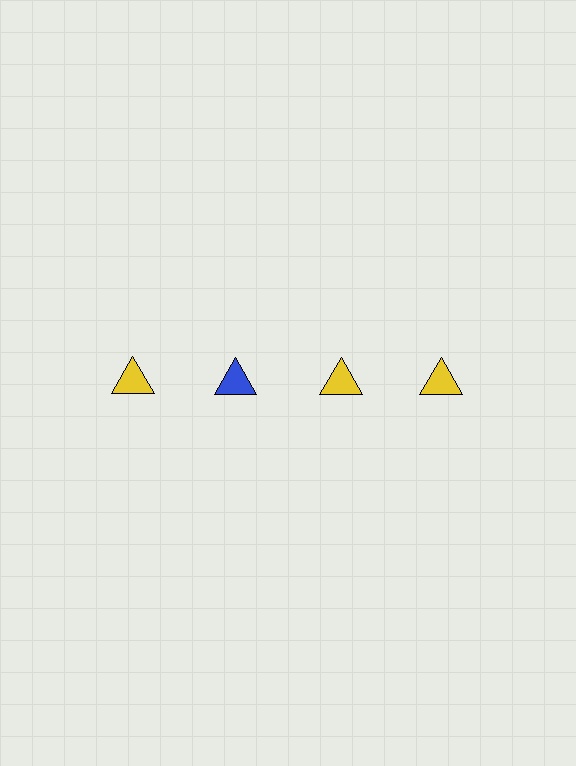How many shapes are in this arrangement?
There are 4 shapes arranged in a grid pattern.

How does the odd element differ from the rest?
It has a different color: blue instead of yellow.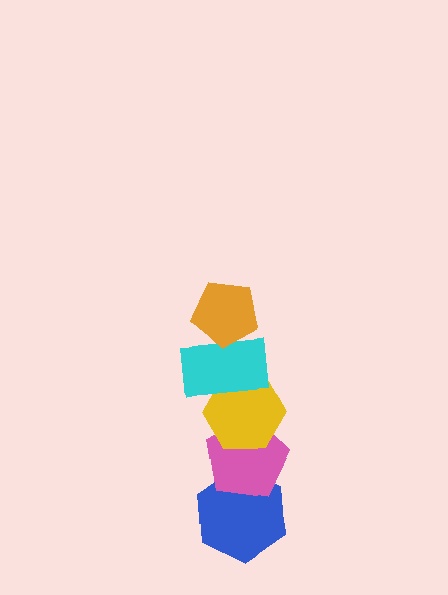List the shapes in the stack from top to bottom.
From top to bottom: the orange pentagon, the cyan rectangle, the yellow hexagon, the pink pentagon, the blue hexagon.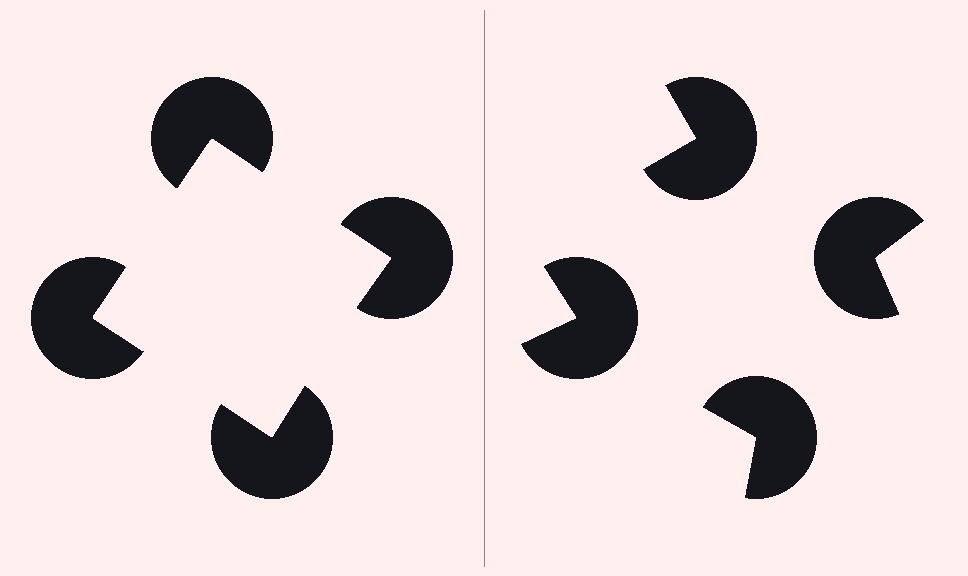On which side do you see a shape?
An illusory square appears on the left side. On the right side the wedge cuts are rotated, so no coherent shape forms.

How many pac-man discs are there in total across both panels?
8 — 4 on each side.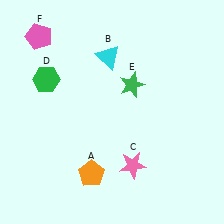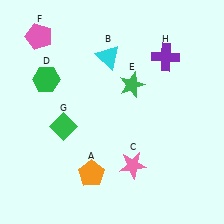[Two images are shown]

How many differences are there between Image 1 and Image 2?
There are 2 differences between the two images.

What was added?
A green diamond (G), a purple cross (H) were added in Image 2.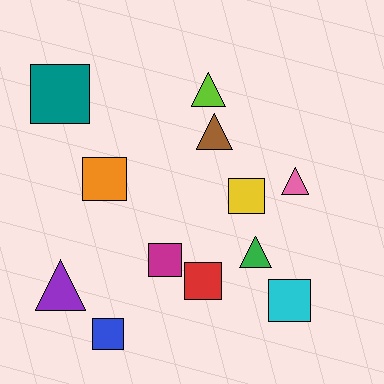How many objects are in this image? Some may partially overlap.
There are 12 objects.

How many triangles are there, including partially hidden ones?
There are 5 triangles.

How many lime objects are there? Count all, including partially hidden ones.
There is 1 lime object.